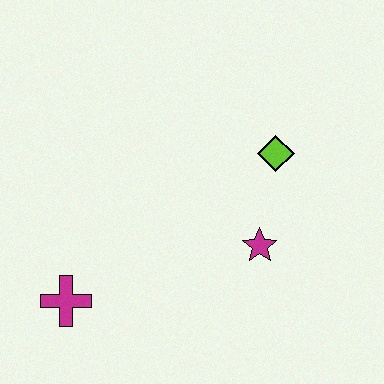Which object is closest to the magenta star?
The lime diamond is closest to the magenta star.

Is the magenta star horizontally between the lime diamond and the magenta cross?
Yes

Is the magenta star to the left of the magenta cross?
No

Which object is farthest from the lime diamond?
The magenta cross is farthest from the lime diamond.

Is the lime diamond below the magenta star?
No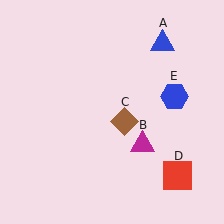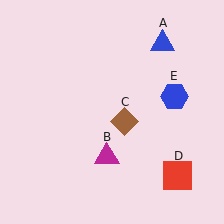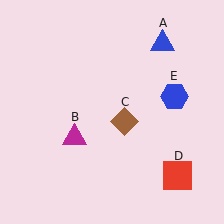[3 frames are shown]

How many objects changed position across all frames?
1 object changed position: magenta triangle (object B).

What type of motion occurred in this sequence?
The magenta triangle (object B) rotated clockwise around the center of the scene.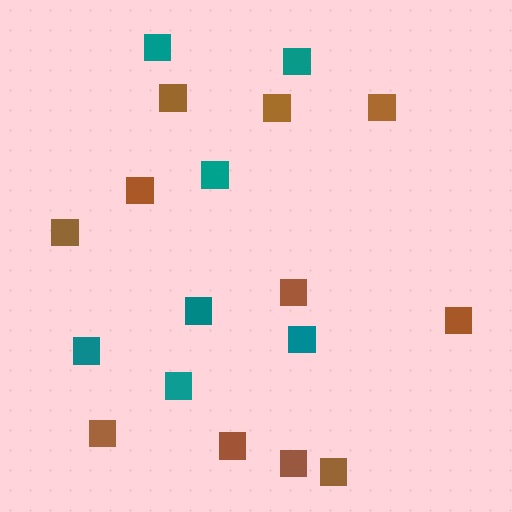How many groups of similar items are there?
There are 2 groups: one group of brown squares (11) and one group of teal squares (7).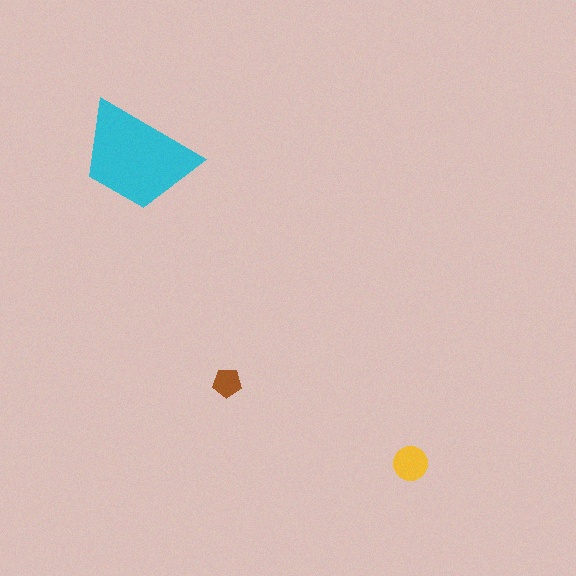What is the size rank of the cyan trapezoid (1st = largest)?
1st.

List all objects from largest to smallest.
The cyan trapezoid, the yellow circle, the brown pentagon.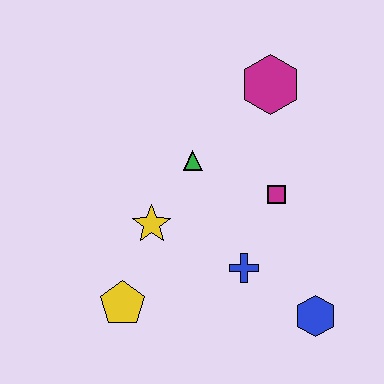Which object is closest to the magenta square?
The blue cross is closest to the magenta square.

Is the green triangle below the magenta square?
No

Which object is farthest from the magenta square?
The yellow pentagon is farthest from the magenta square.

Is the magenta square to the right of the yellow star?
Yes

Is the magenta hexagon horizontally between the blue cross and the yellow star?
No